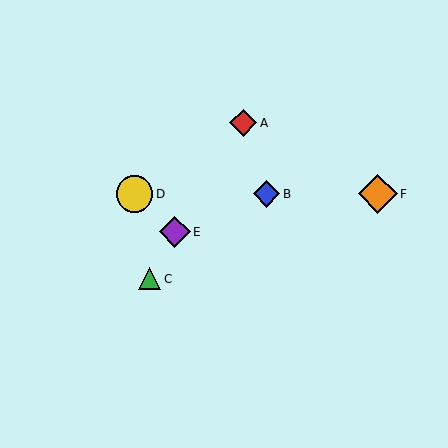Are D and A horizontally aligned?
No, D is at y≈194 and A is at y≈123.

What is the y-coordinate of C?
Object C is at y≈279.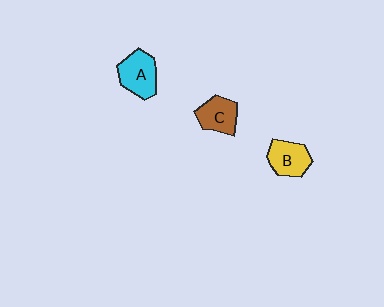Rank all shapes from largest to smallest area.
From largest to smallest: A (cyan), B (yellow), C (brown).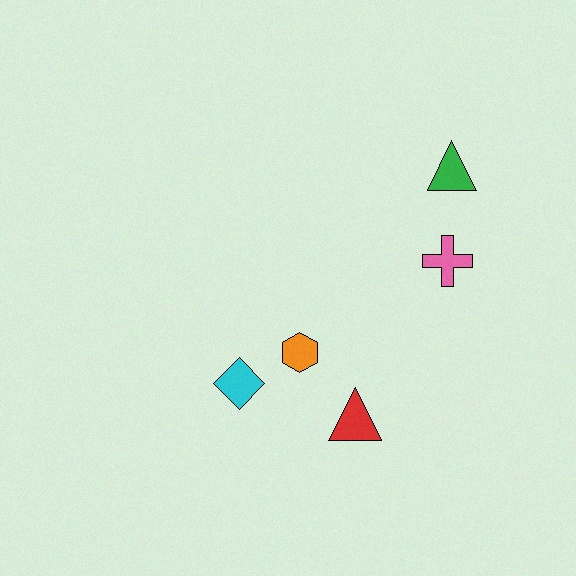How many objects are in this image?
There are 5 objects.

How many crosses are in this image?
There is 1 cross.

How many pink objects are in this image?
There is 1 pink object.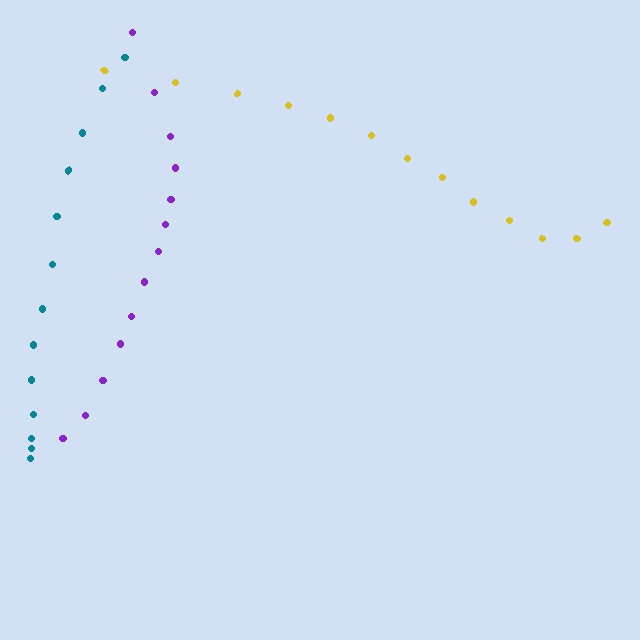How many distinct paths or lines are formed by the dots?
There are 3 distinct paths.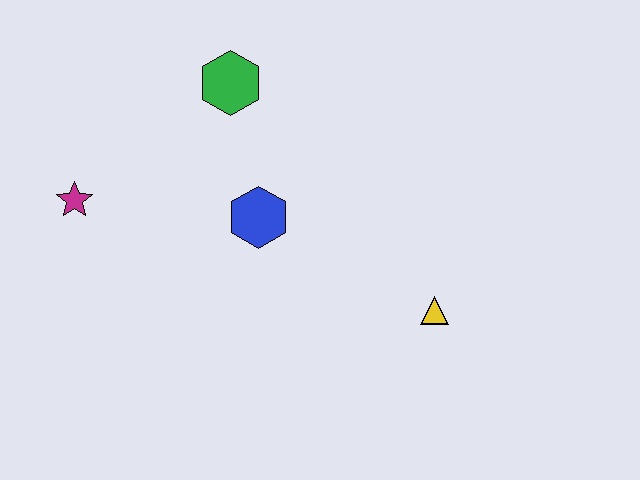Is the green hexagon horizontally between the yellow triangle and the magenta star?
Yes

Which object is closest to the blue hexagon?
The green hexagon is closest to the blue hexagon.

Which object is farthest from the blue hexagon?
The yellow triangle is farthest from the blue hexagon.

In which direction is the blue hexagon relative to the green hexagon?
The blue hexagon is below the green hexagon.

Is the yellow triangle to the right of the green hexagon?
Yes